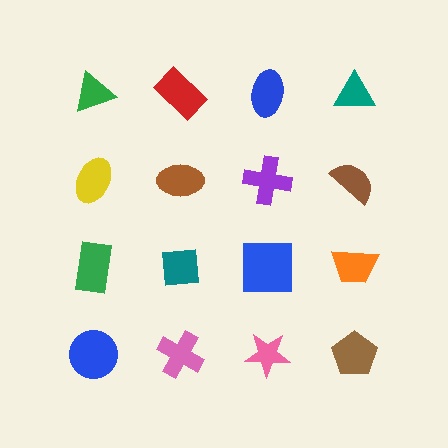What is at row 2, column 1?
A yellow ellipse.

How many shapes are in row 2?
4 shapes.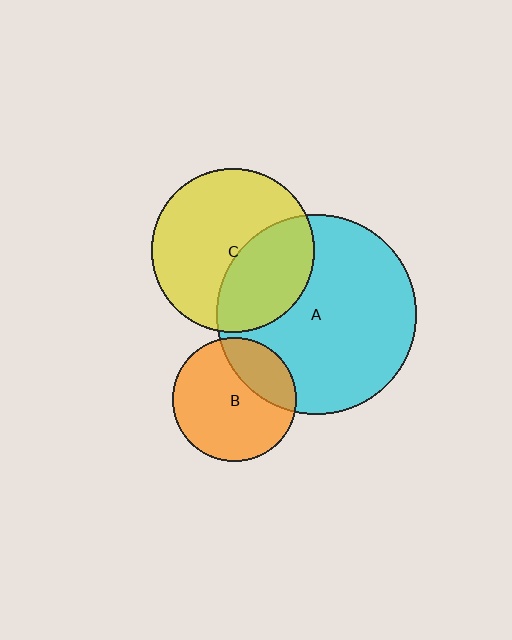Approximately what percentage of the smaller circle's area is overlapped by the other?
Approximately 40%.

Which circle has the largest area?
Circle A (cyan).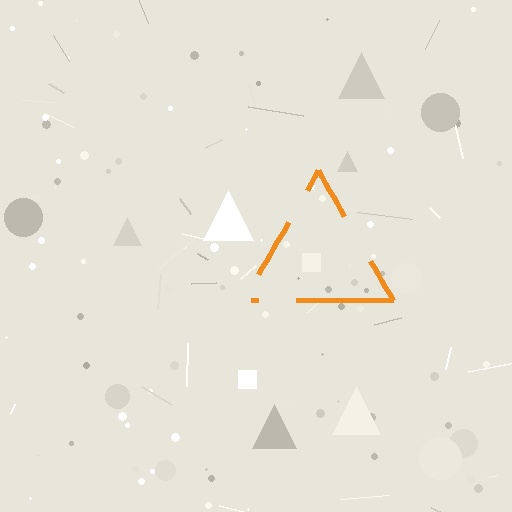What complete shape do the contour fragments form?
The contour fragments form a triangle.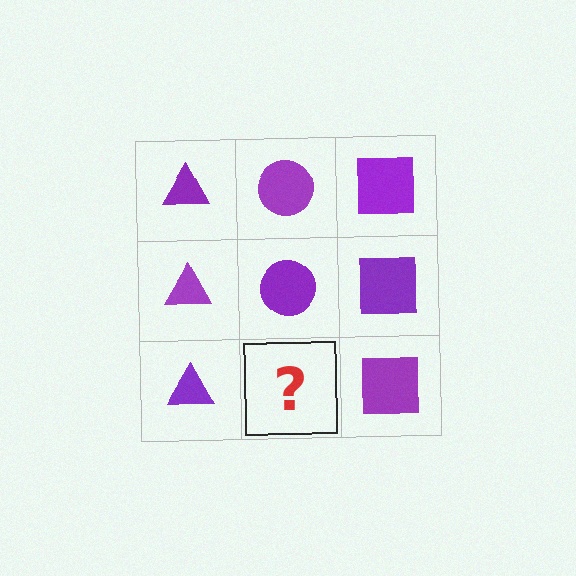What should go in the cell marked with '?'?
The missing cell should contain a purple circle.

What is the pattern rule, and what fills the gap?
The rule is that each column has a consistent shape. The gap should be filled with a purple circle.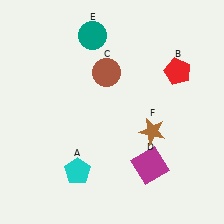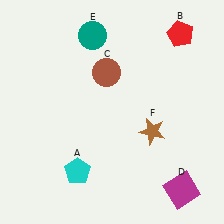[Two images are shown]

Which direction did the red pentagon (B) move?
The red pentagon (B) moved up.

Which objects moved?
The objects that moved are: the red pentagon (B), the magenta square (D).